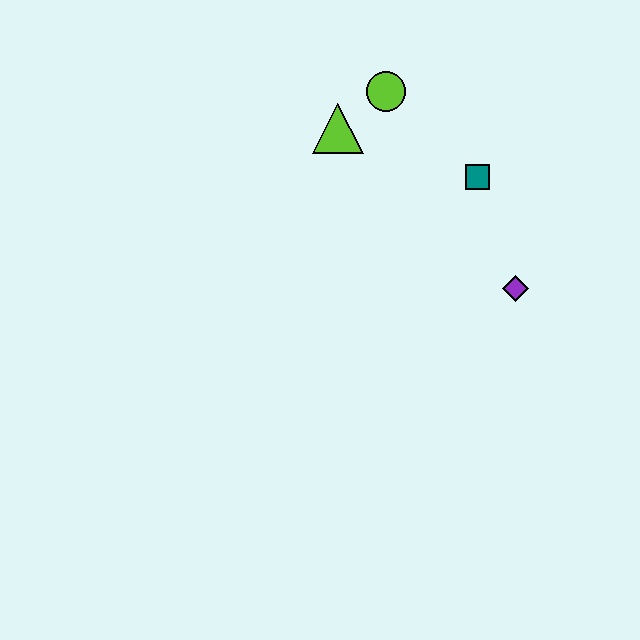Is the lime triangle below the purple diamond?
No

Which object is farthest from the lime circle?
The purple diamond is farthest from the lime circle.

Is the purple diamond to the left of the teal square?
No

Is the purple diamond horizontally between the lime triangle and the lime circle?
No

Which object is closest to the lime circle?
The lime triangle is closest to the lime circle.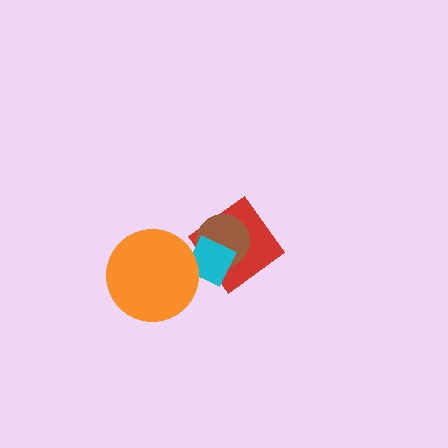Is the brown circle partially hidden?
Yes, it is partially covered by another shape.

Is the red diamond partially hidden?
Yes, it is partially covered by another shape.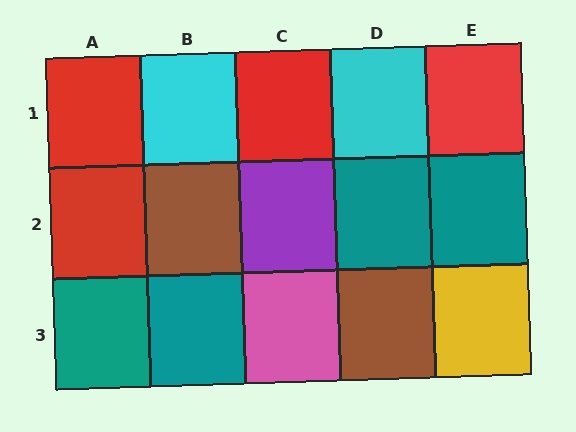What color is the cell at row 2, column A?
Red.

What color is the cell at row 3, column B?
Teal.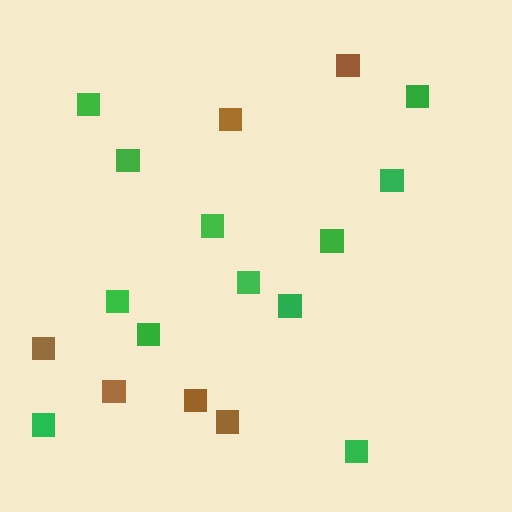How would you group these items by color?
There are 2 groups: one group of green squares (12) and one group of brown squares (6).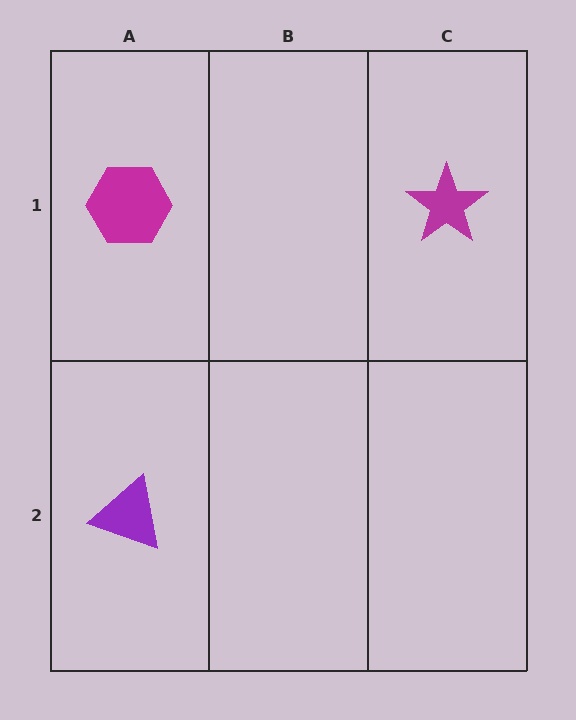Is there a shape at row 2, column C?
No, that cell is empty.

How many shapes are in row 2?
1 shape.